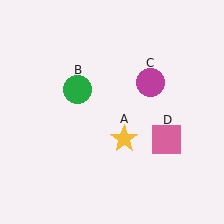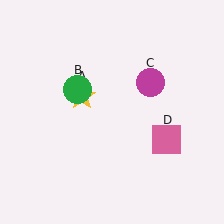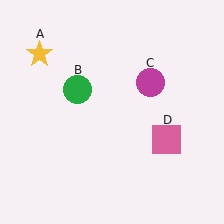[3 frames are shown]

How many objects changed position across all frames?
1 object changed position: yellow star (object A).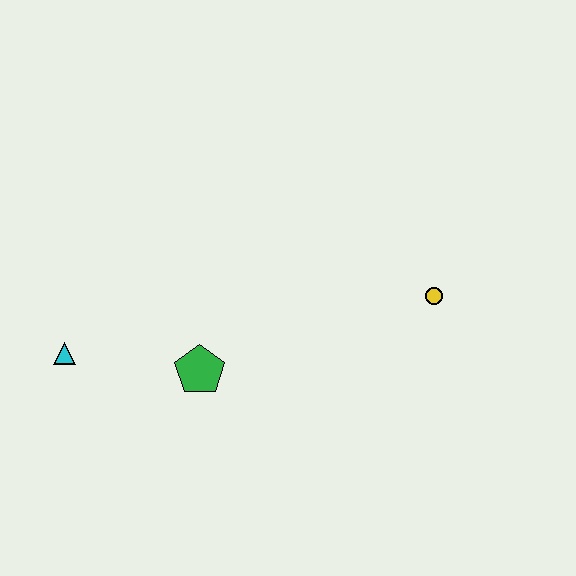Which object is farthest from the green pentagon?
The yellow circle is farthest from the green pentagon.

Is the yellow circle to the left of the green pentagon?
No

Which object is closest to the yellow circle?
The green pentagon is closest to the yellow circle.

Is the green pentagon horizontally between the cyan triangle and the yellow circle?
Yes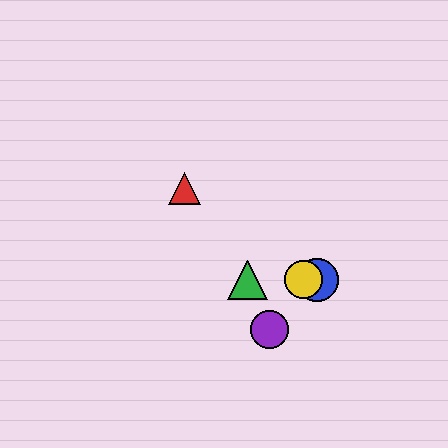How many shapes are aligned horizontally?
3 shapes (the blue circle, the green triangle, the yellow circle) are aligned horizontally.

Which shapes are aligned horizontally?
The blue circle, the green triangle, the yellow circle are aligned horizontally.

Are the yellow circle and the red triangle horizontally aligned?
No, the yellow circle is at y≈280 and the red triangle is at y≈189.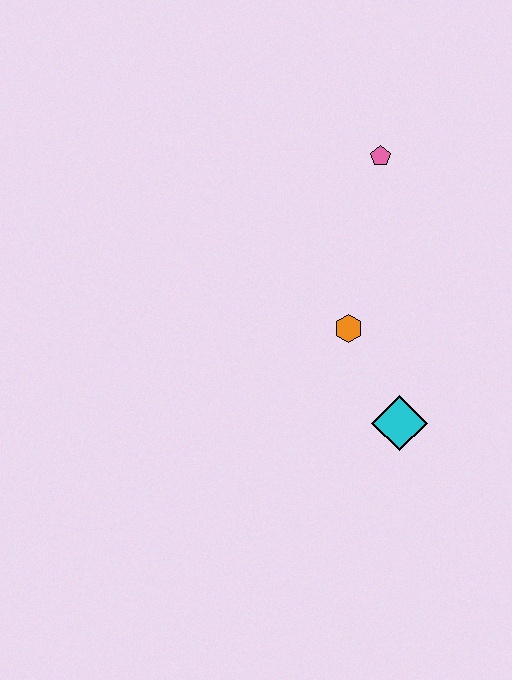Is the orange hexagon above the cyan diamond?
Yes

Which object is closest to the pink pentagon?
The orange hexagon is closest to the pink pentagon.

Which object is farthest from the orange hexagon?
The pink pentagon is farthest from the orange hexagon.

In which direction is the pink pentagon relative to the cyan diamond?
The pink pentagon is above the cyan diamond.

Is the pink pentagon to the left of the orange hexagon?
No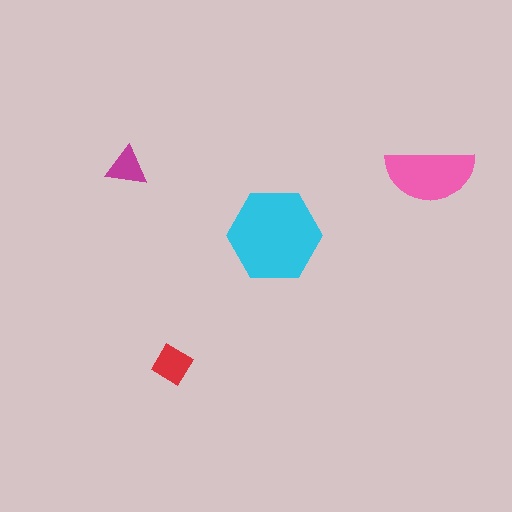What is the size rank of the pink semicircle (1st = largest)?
2nd.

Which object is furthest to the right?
The pink semicircle is rightmost.